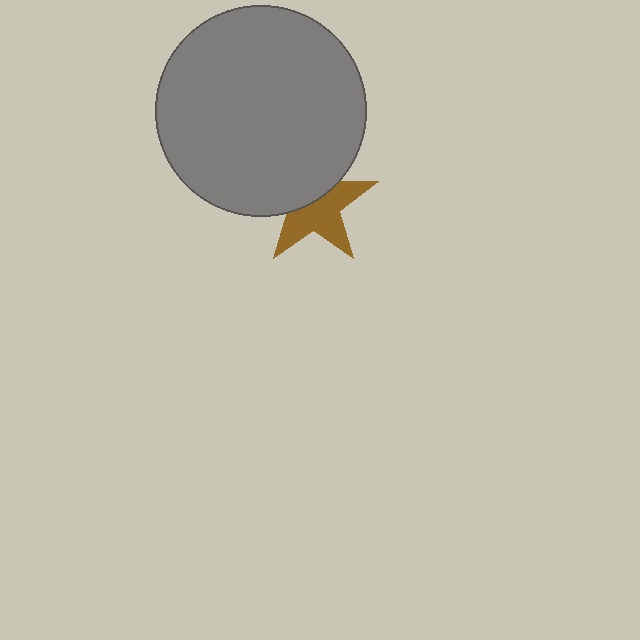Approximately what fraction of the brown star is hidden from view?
Roughly 44% of the brown star is hidden behind the gray circle.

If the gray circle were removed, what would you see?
You would see the complete brown star.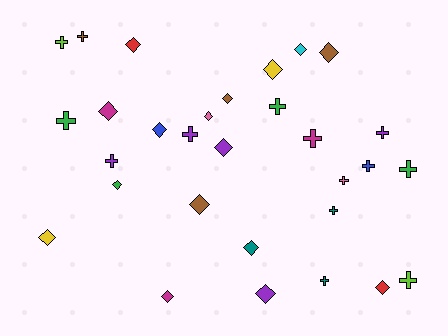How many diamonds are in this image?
There are 16 diamonds.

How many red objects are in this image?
There are 2 red objects.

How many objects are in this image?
There are 30 objects.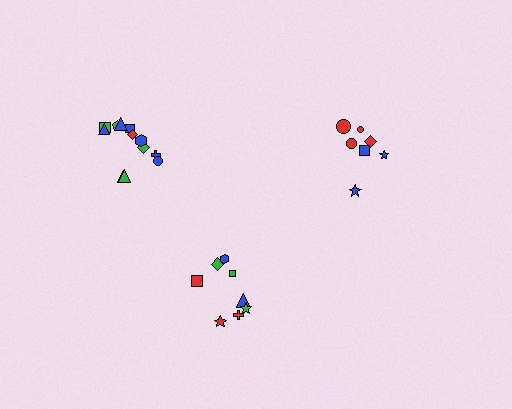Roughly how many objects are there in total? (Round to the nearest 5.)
Roughly 25 objects in total.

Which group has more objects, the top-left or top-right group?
The top-left group.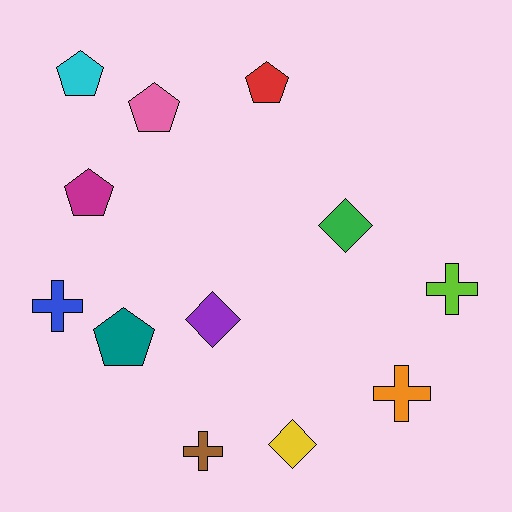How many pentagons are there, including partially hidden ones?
There are 5 pentagons.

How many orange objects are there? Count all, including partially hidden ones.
There is 1 orange object.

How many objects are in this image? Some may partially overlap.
There are 12 objects.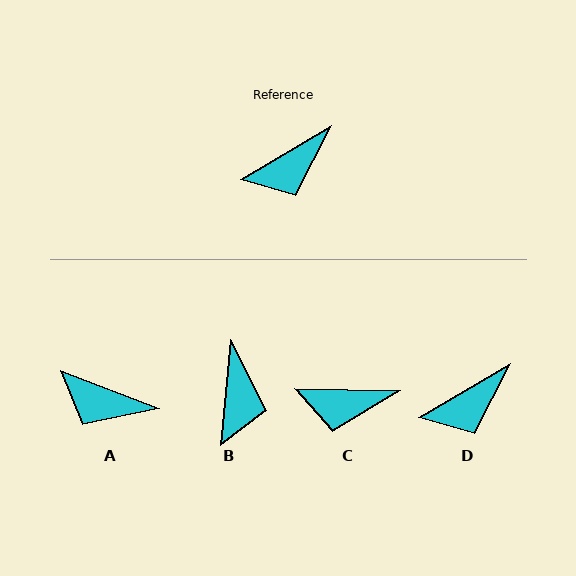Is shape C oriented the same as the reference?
No, it is off by about 32 degrees.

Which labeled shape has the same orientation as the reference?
D.